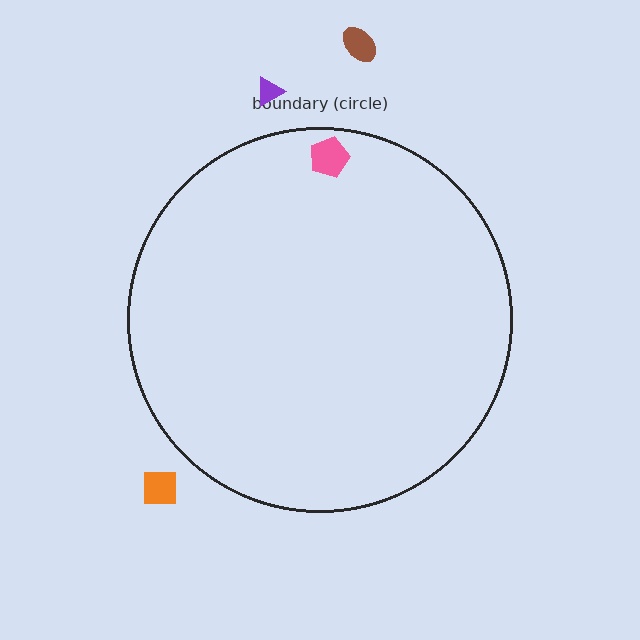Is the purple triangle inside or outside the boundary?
Outside.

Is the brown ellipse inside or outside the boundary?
Outside.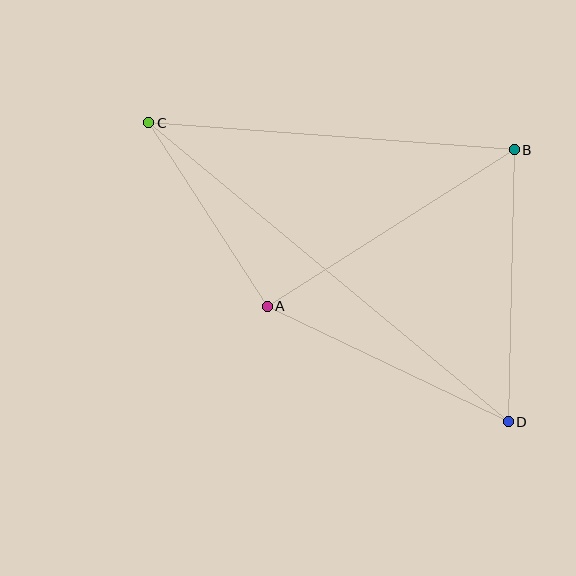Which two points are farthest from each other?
Points C and D are farthest from each other.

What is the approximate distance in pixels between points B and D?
The distance between B and D is approximately 272 pixels.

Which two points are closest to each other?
Points A and C are closest to each other.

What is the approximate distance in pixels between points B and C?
The distance between B and C is approximately 367 pixels.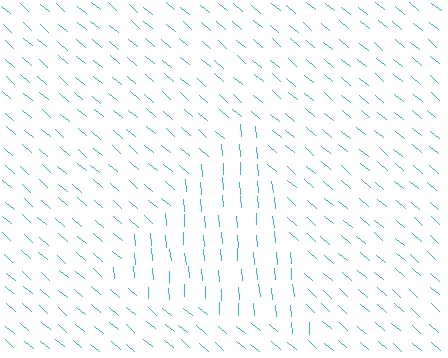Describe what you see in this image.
The image is filled with small cyan line segments. A triangle region in the image has lines oriented differently from the surrounding lines, creating a visible texture boundary.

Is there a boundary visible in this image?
Yes, there is a texture boundary formed by a change in line orientation.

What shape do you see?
I see a triangle.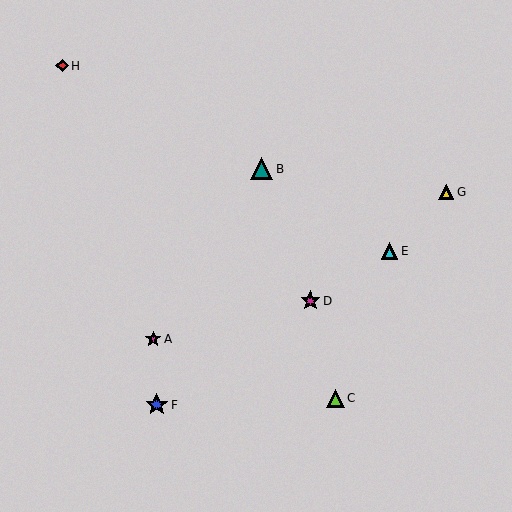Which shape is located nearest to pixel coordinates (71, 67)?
The red diamond (labeled H) at (62, 66) is nearest to that location.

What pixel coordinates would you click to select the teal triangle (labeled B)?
Click at (262, 169) to select the teal triangle B.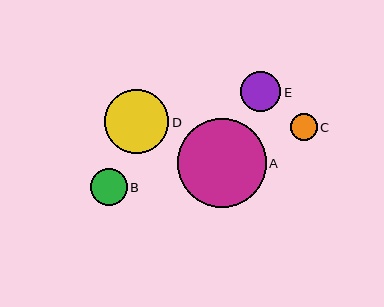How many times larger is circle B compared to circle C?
Circle B is approximately 1.4 times the size of circle C.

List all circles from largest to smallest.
From largest to smallest: A, D, E, B, C.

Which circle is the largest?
Circle A is the largest with a size of approximately 89 pixels.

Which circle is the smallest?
Circle C is the smallest with a size of approximately 27 pixels.